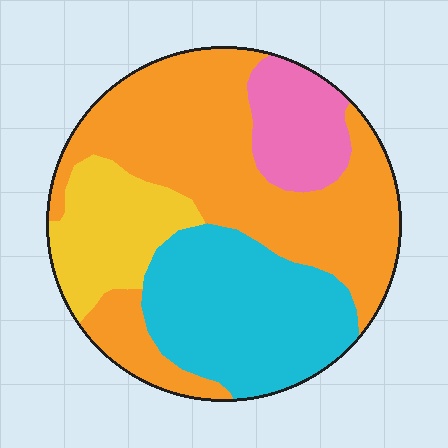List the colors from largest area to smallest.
From largest to smallest: orange, cyan, yellow, pink.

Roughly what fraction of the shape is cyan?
Cyan covers 27% of the shape.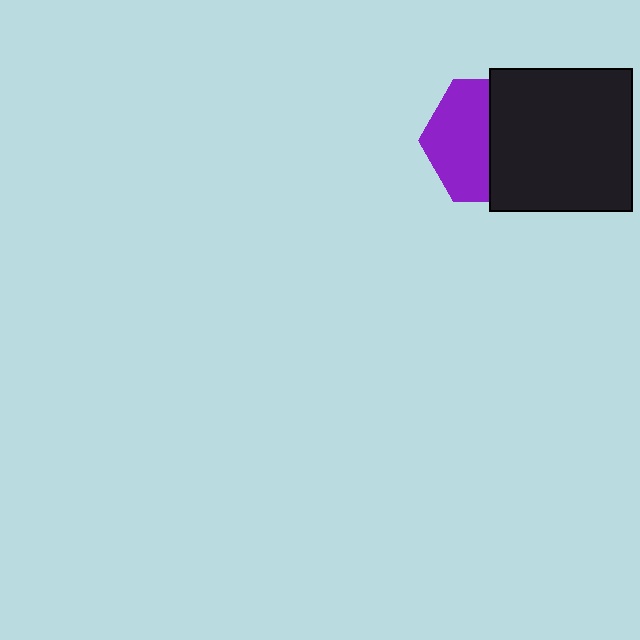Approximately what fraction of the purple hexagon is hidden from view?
Roughly 49% of the purple hexagon is hidden behind the black square.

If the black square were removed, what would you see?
You would see the complete purple hexagon.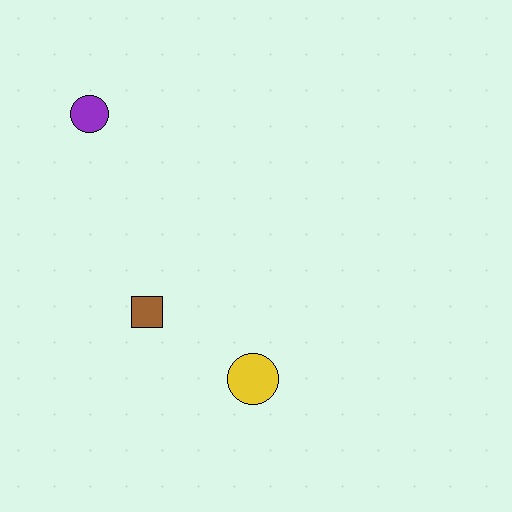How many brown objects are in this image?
There is 1 brown object.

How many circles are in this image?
There are 2 circles.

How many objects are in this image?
There are 3 objects.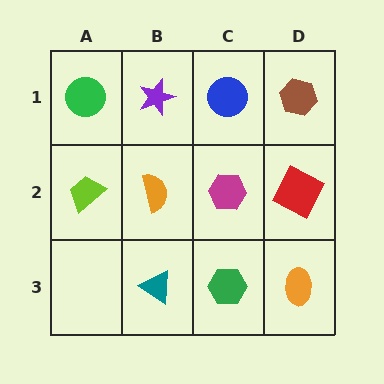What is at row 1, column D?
A brown hexagon.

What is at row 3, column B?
A teal triangle.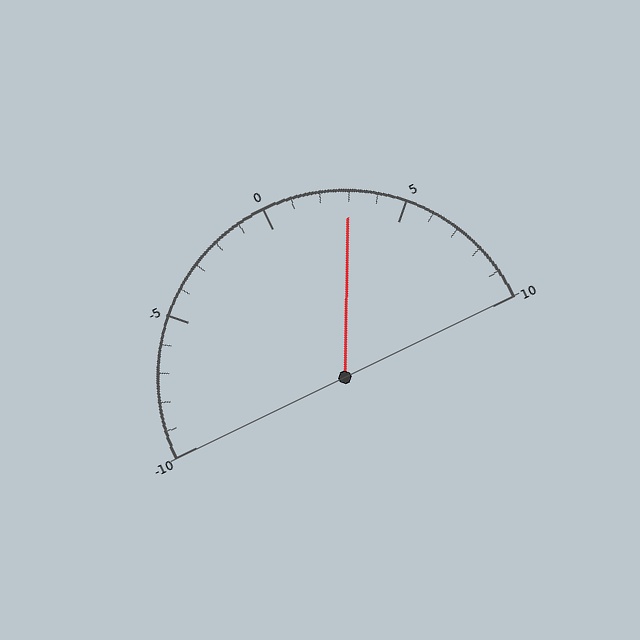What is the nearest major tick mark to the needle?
The nearest major tick mark is 5.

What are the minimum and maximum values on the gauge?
The gauge ranges from -10 to 10.